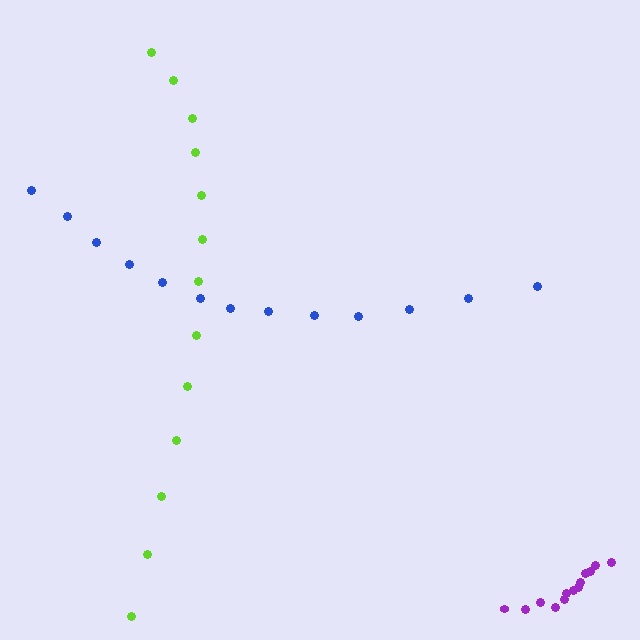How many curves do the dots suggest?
There are 3 distinct paths.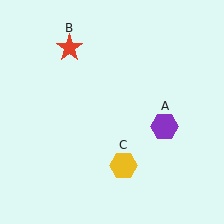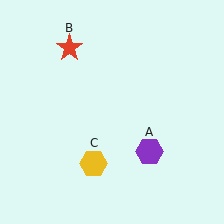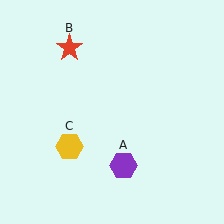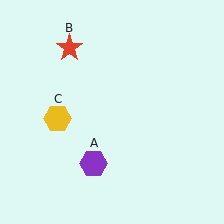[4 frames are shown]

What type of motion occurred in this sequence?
The purple hexagon (object A), yellow hexagon (object C) rotated clockwise around the center of the scene.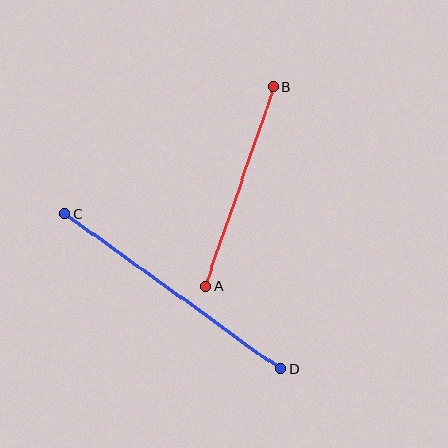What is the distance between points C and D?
The distance is approximately 266 pixels.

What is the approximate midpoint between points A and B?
The midpoint is at approximately (240, 187) pixels.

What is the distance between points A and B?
The distance is approximately 211 pixels.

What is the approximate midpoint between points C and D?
The midpoint is at approximately (172, 291) pixels.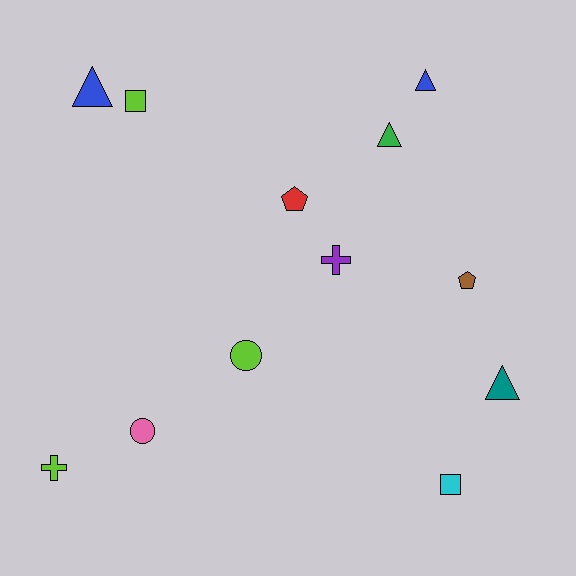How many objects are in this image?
There are 12 objects.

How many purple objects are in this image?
There is 1 purple object.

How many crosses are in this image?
There are 2 crosses.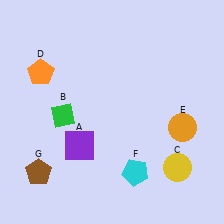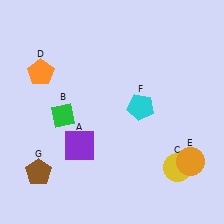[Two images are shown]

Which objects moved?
The objects that moved are: the orange circle (E), the cyan pentagon (F).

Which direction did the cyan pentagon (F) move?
The cyan pentagon (F) moved up.